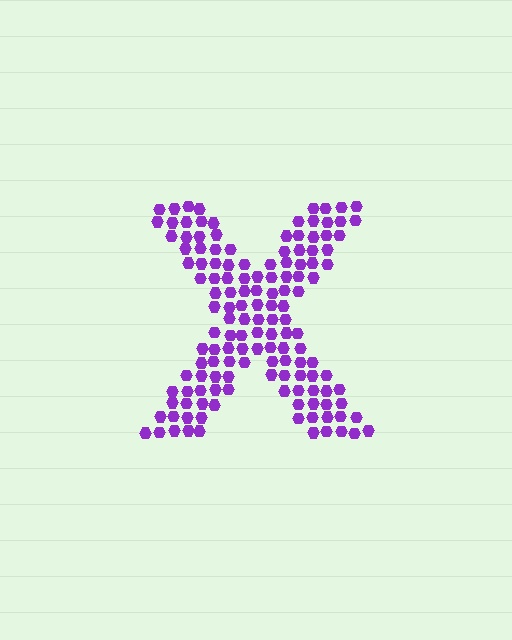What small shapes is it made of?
It is made of small hexagons.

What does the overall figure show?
The overall figure shows the letter X.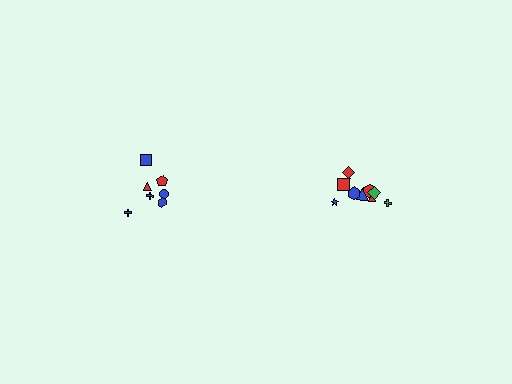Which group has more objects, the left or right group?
The right group.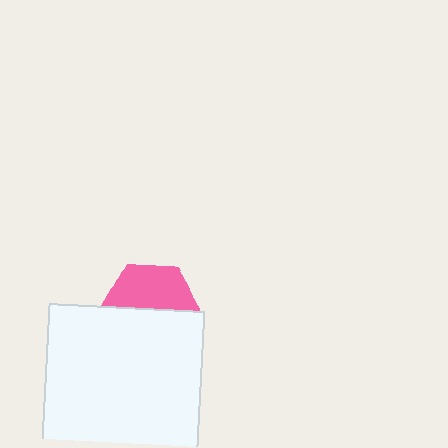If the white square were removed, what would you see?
You would see the complete pink hexagon.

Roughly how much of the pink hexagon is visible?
About half of it is visible (roughly 47%).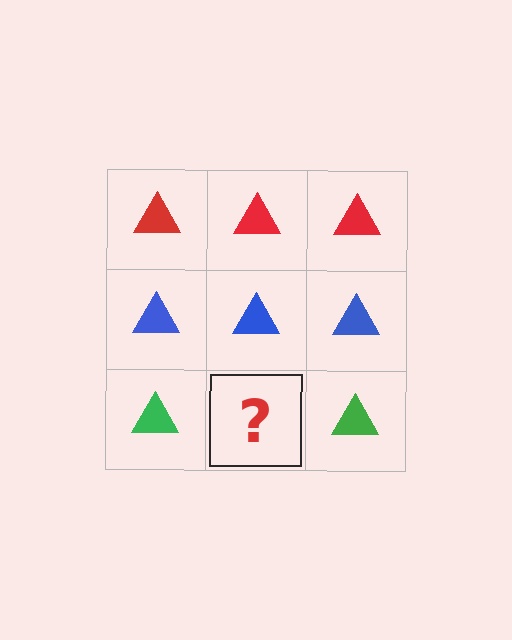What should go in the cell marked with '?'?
The missing cell should contain a green triangle.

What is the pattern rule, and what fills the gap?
The rule is that each row has a consistent color. The gap should be filled with a green triangle.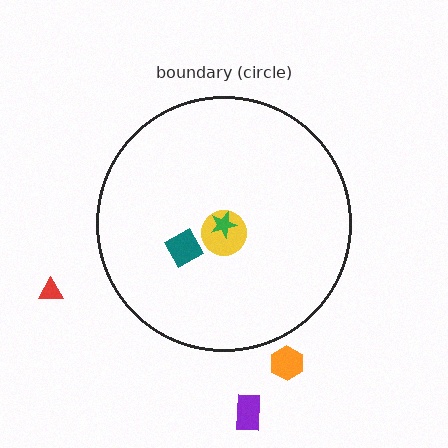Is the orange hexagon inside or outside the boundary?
Outside.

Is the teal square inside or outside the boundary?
Inside.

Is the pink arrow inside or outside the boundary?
Inside.